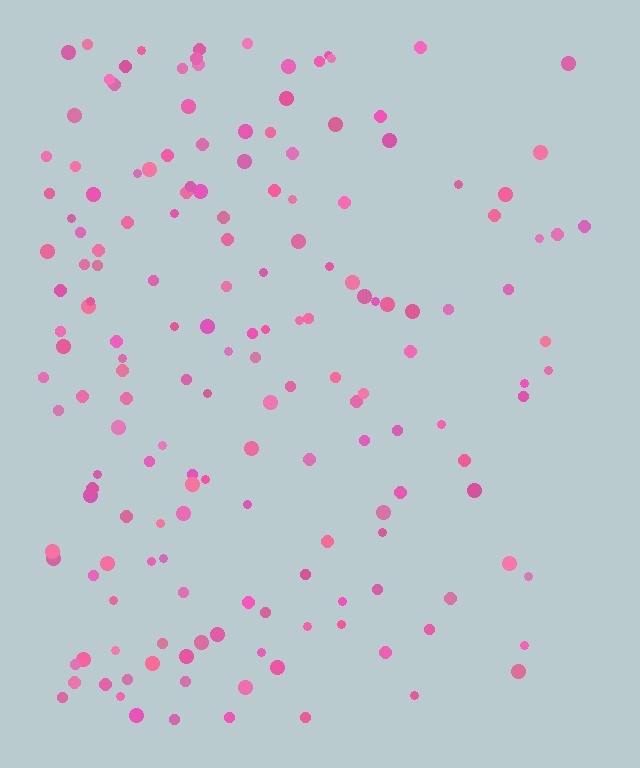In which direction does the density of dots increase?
From right to left, with the left side densest.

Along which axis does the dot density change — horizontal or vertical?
Horizontal.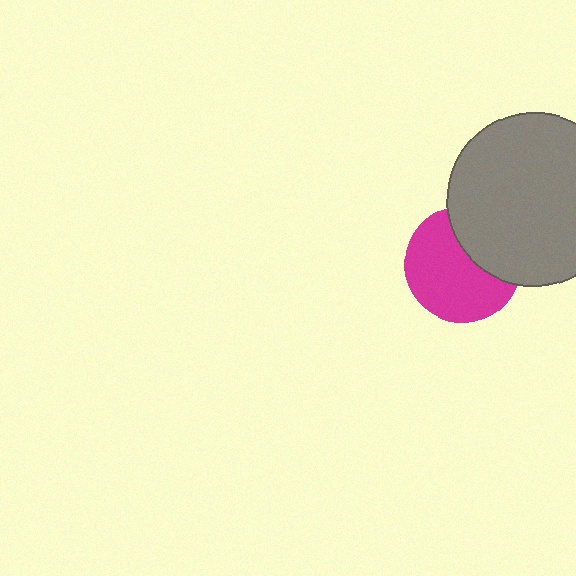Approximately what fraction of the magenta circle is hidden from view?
Roughly 34% of the magenta circle is hidden behind the gray circle.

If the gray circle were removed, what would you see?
You would see the complete magenta circle.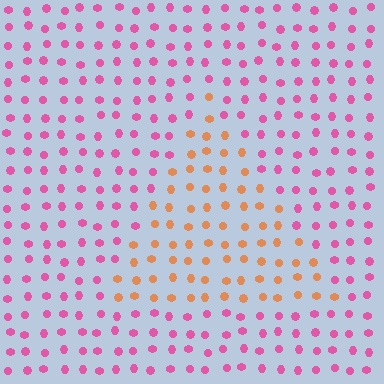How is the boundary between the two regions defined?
The boundary is defined purely by a slight shift in hue (about 57 degrees). Spacing, size, and orientation are identical on both sides.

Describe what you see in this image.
The image is filled with small pink elements in a uniform arrangement. A triangle-shaped region is visible where the elements are tinted to a slightly different hue, forming a subtle color boundary.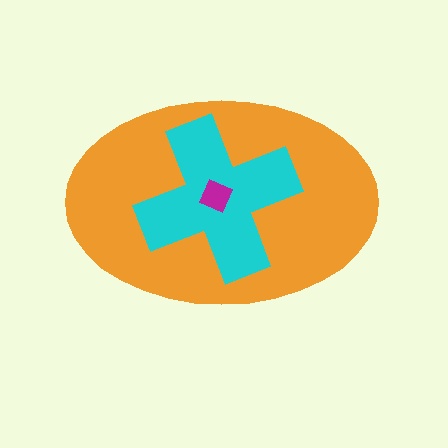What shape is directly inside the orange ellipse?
The cyan cross.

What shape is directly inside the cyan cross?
The magenta square.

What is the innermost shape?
The magenta square.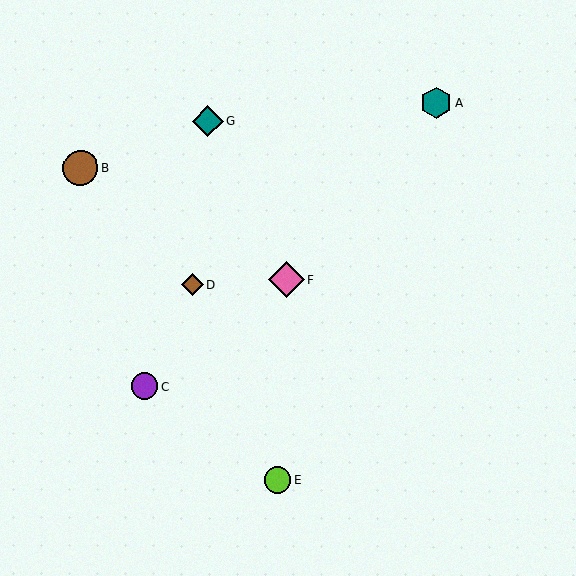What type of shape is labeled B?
Shape B is a brown circle.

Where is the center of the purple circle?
The center of the purple circle is at (144, 387).